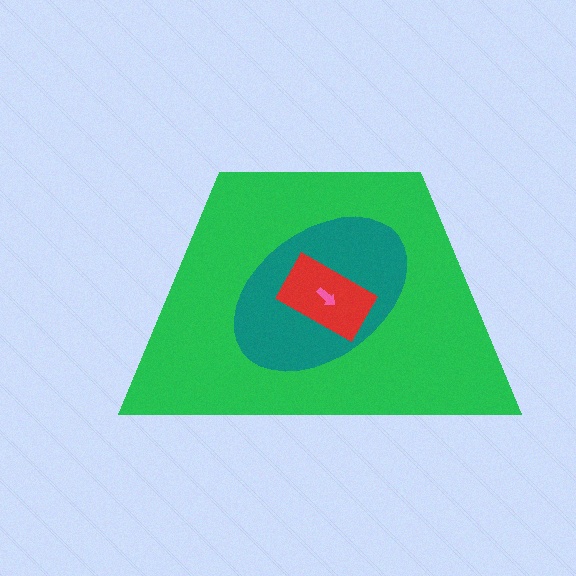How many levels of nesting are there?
4.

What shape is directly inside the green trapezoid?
The teal ellipse.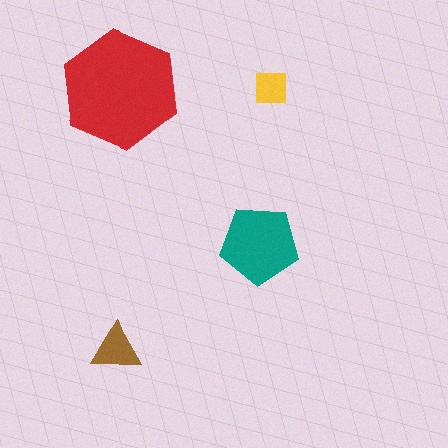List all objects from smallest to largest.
The yellow square, the brown triangle, the teal pentagon, the red hexagon.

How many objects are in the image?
There are 4 objects in the image.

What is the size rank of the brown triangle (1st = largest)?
3rd.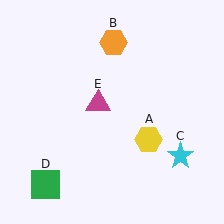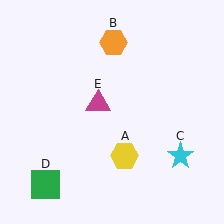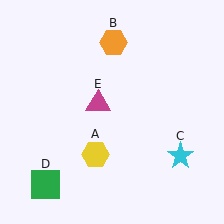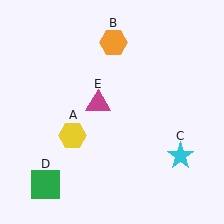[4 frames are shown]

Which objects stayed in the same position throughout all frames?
Orange hexagon (object B) and cyan star (object C) and green square (object D) and magenta triangle (object E) remained stationary.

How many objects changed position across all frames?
1 object changed position: yellow hexagon (object A).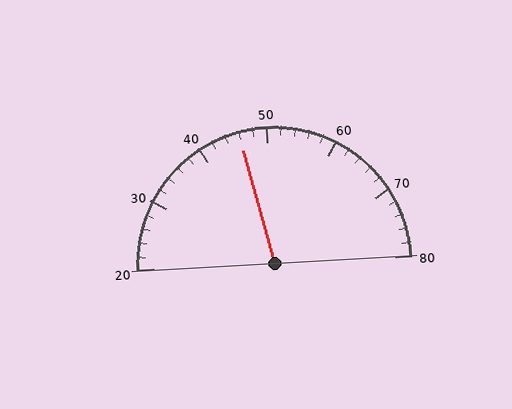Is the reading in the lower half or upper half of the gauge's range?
The reading is in the lower half of the range (20 to 80).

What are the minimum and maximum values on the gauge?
The gauge ranges from 20 to 80.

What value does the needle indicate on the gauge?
The needle indicates approximately 46.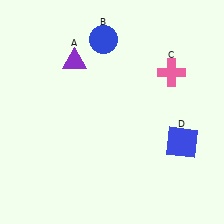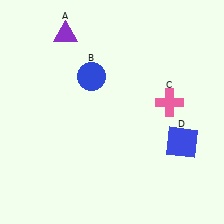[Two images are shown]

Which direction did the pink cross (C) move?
The pink cross (C) moved down.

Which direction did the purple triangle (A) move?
The purple triangle (A) moved up.